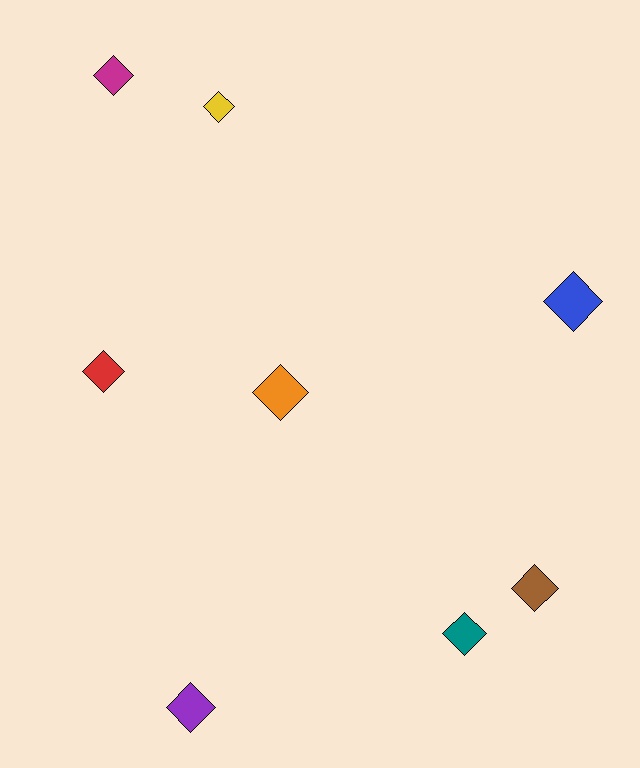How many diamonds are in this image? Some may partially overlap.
There are 8 diamonds.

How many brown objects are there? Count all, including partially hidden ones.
There is 1 brown object.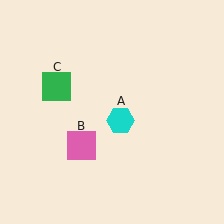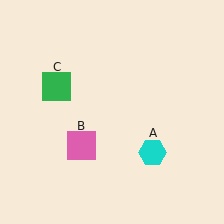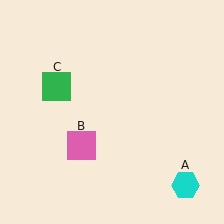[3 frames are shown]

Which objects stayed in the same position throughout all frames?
Pink square (object B) and green square (object C) remained stationary.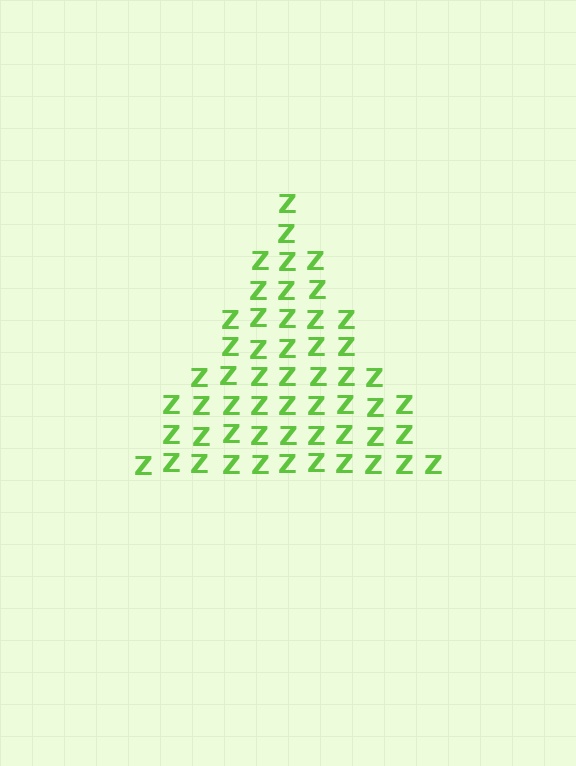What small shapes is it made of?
It is made of small letter Z's.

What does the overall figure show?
The overall figure shows a triangle.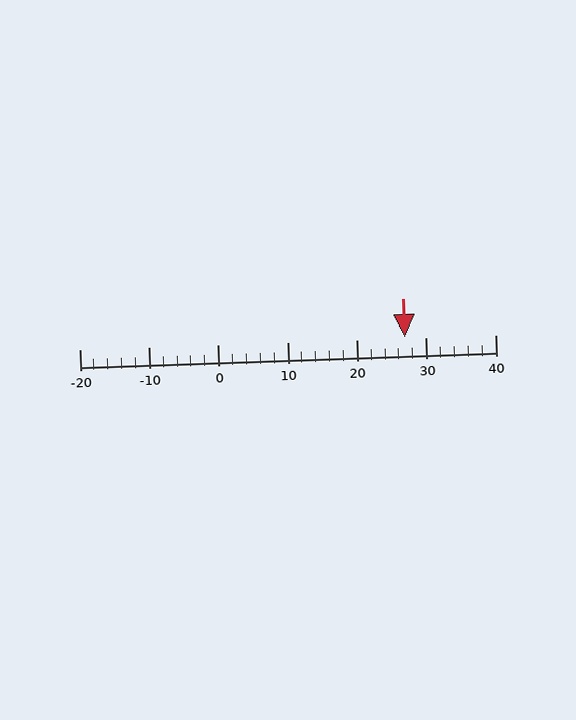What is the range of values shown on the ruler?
The ruler shows values from -20 to 40.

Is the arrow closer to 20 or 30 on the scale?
The arrow is closer to 30.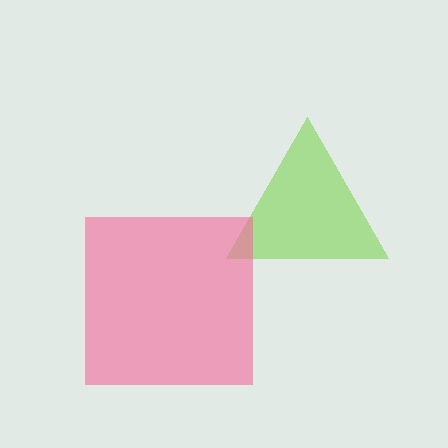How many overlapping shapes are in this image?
There are 2 overlapping shapes in the image.